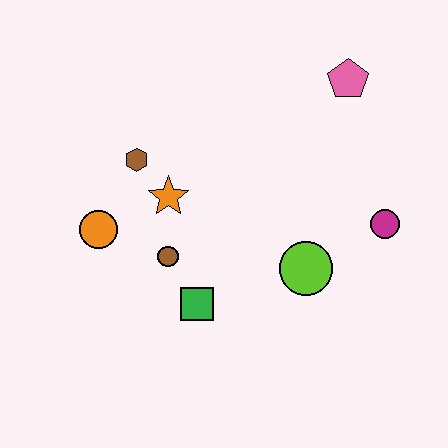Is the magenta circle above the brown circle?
Yes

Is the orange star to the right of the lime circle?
No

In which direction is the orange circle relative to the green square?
The orange circle is to the left of the green square.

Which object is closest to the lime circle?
The magenta circle is closest to the lime circle.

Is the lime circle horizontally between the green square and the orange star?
No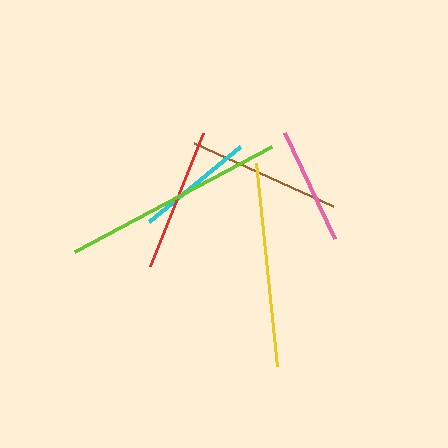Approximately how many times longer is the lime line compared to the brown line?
The lime line is approximately 1.5 times the length of the brown line.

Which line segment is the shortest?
The pink line is the shortest at approximately 118 pixels.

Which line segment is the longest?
The lime line is the longest at approximately 223 pixels.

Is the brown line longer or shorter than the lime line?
The lime line is longer than the brown line.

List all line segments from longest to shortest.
From longest to shortest: lime, yellow, brown, red, cyan, pink.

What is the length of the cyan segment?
The cyan segment is approximately 118 pixels long.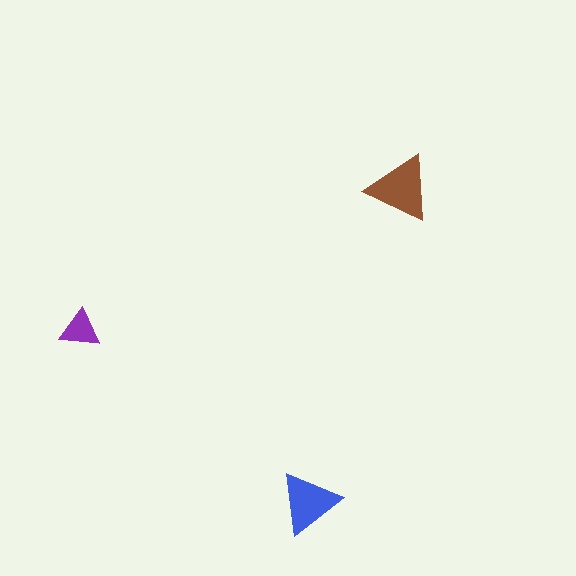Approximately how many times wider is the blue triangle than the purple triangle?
About 1.5 times wider.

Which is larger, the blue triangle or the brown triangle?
The brown one.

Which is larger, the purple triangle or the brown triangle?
The brown one.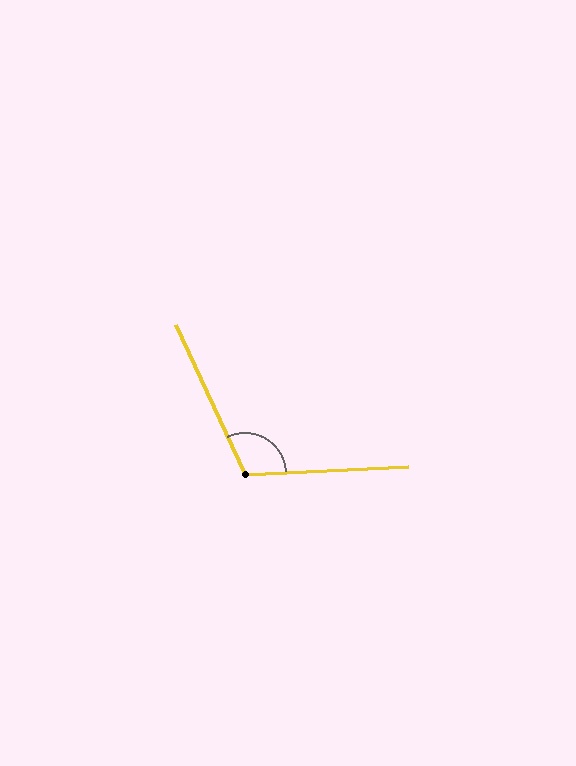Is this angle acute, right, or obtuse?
It is obtuse.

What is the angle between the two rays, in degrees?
Approximately 112 degrees.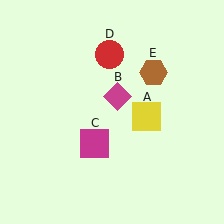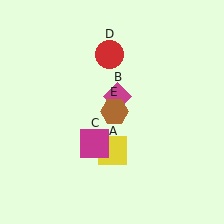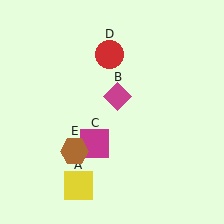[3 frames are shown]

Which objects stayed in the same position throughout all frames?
Magenta diamond (object B) and magenta square (object C) and red circle (object D) remained stationary.